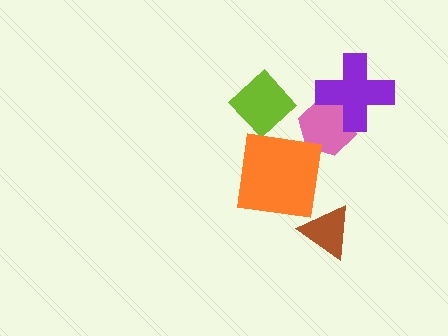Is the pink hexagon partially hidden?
Yes, it is partially covered by another shape.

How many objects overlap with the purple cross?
1 object overlaps with the purple cross.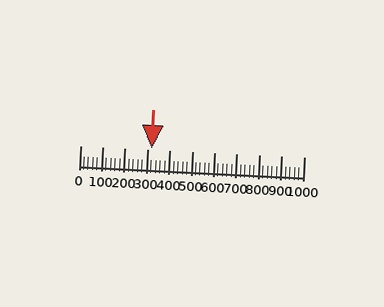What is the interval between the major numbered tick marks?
The major tick marks are spaced 100 units apart.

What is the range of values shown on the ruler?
The ruler shows values from 0 to 1000.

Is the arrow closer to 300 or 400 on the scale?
The arrow is closer to 300.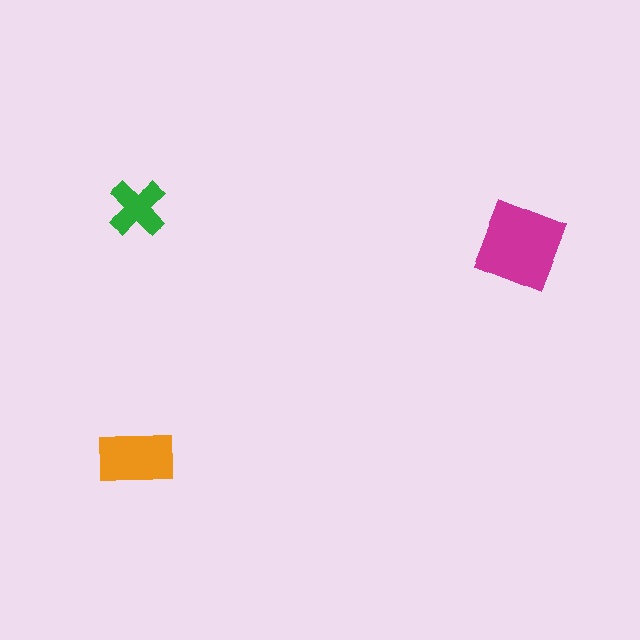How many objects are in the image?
There are 3 objects in the image.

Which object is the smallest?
The green cross.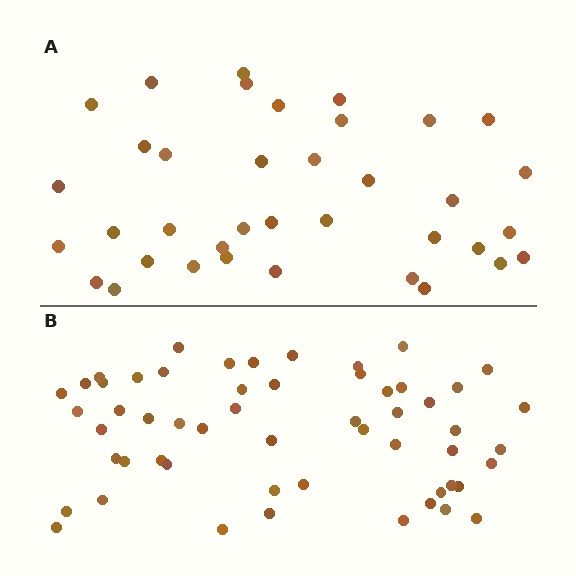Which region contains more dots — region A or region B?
Region B (the bottom region) has more dots.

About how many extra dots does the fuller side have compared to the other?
Region B has approximately 20 more dots than region A.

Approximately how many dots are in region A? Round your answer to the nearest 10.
About 40 dots. (The exact count is 37, which rounds to 40.)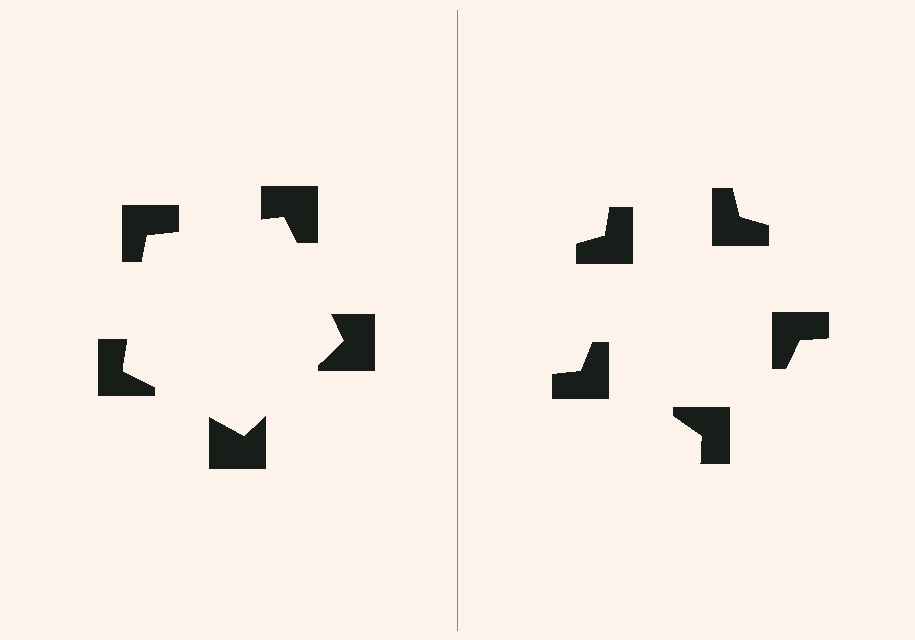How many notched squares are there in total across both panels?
10 — 5 on each side.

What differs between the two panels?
The notched squares are positioned identically on both sides; only the wedge orientations differ. On the left they align to a pentagon; on the right they are misaligned.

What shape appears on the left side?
An illusory pentagon.